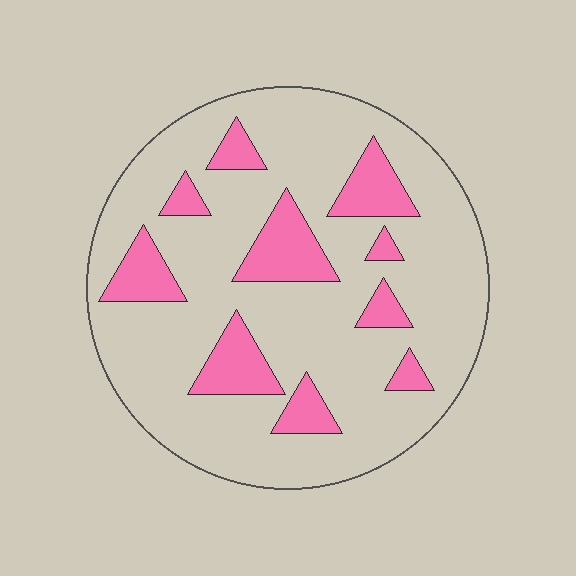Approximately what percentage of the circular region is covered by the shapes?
Approximately 20%.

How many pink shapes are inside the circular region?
10.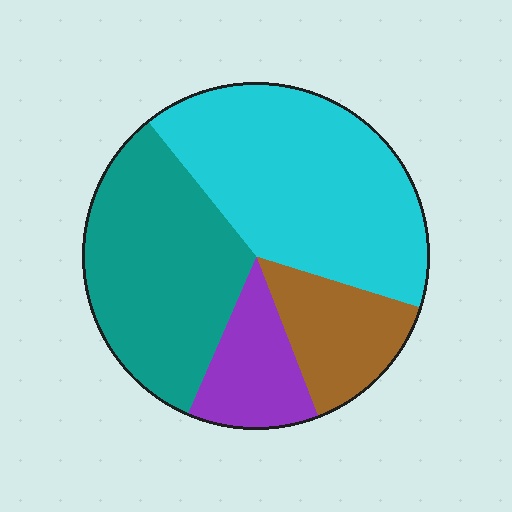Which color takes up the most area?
Cyan, at roughly 40%.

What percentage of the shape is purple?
Purple takes up less than a quarter of the shape.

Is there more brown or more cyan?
Cyan.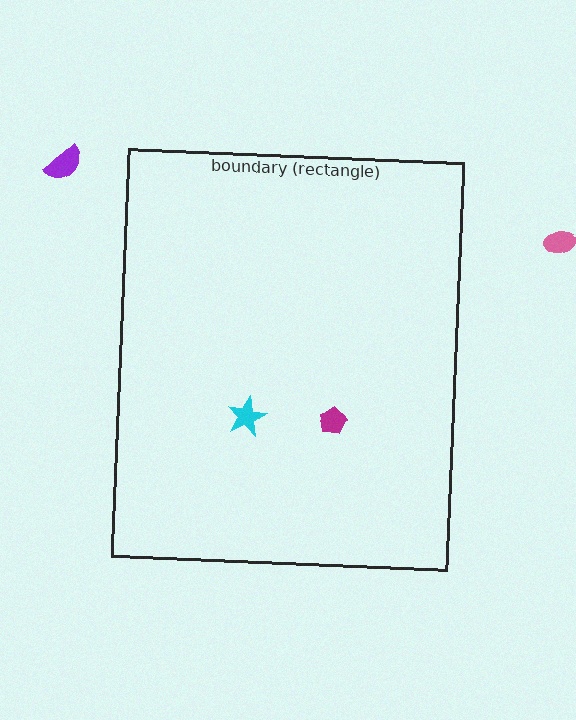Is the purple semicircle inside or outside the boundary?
Outside.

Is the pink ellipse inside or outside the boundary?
Outside.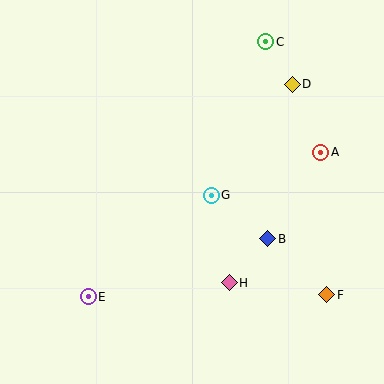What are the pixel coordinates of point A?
Point A is at (320, 152).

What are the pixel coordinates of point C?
Point C is at (266, 42).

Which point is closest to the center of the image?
Point G at (211, 195) is closest to the center.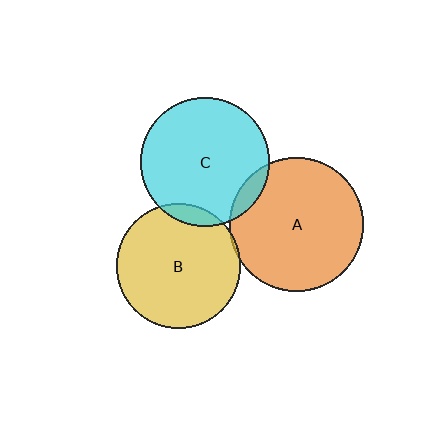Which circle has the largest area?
Circle A (orange).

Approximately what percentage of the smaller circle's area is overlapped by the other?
Approximately 10%.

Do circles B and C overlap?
Yes.